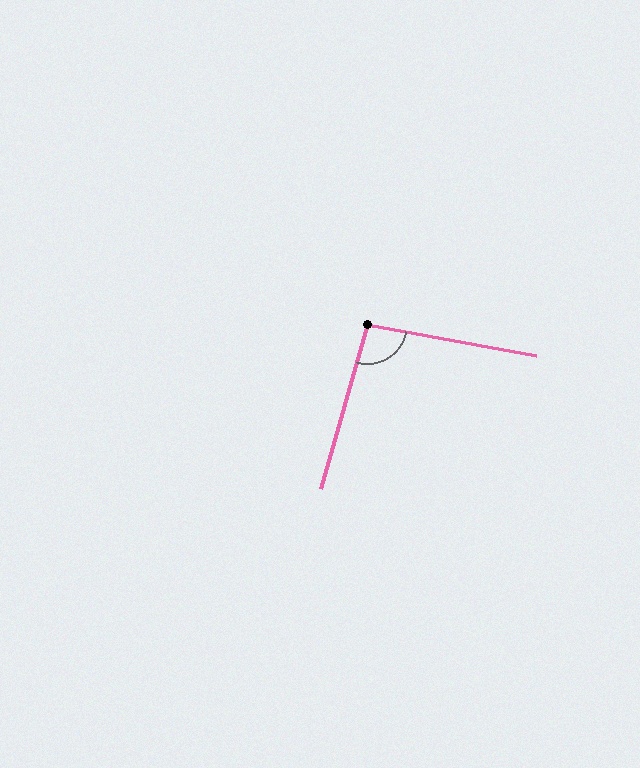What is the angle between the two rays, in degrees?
Approximately 95 degrees.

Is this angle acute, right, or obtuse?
It is obtuse.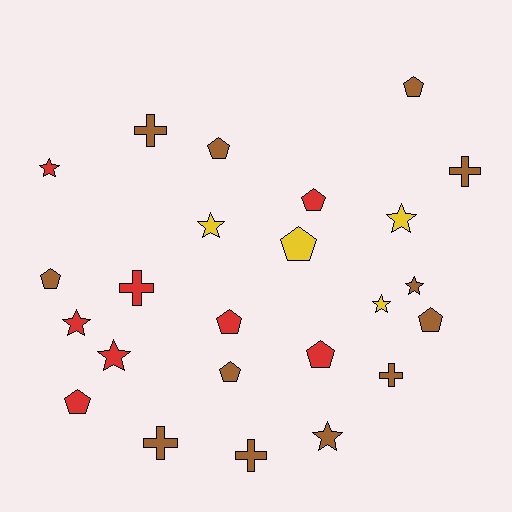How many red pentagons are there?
There are 4 red pentagons.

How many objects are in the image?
There are 24 objects.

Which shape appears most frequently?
Pentagon, with 10 objects.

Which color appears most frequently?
Brown, with 12 objects.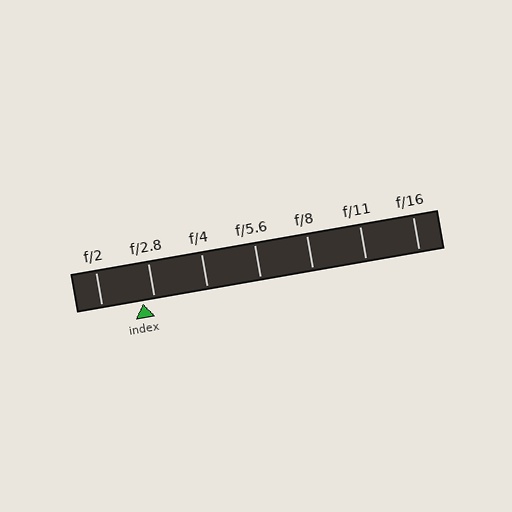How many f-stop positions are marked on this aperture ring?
There are 7 f-stop positions marked.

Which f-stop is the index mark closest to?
The index mark is closest to f/2.8.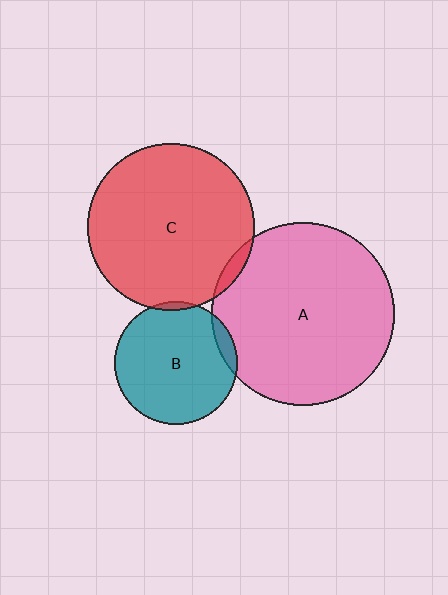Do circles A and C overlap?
Yes.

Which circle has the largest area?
Circle A (pink).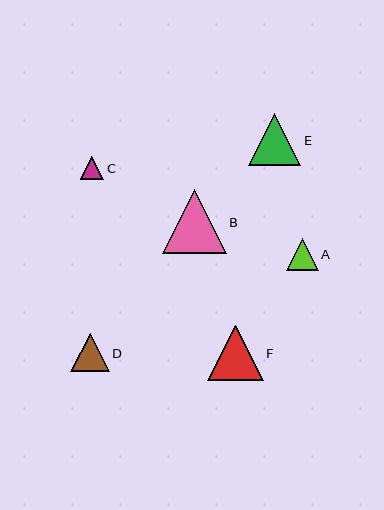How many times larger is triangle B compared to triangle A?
Triangle B is approximately 2.0 times the size of triangle A.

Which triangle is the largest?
Triangle B is the largest with a size of approximately 64 pixels.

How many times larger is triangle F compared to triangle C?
Triangle F is approximately 2.4 times the size of triangle C.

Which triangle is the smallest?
Triangle C is the smallest with a size of approximately 24 pixels.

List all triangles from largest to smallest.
From largest to smallest: B, F, E, D, A, C.